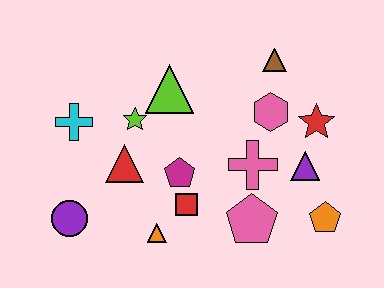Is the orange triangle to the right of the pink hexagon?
No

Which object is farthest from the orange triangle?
The brown triangle is farthest from the orange triangle.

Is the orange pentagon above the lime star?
No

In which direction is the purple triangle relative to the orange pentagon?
The purple triangle is above the orange pentagon.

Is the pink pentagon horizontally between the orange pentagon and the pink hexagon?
No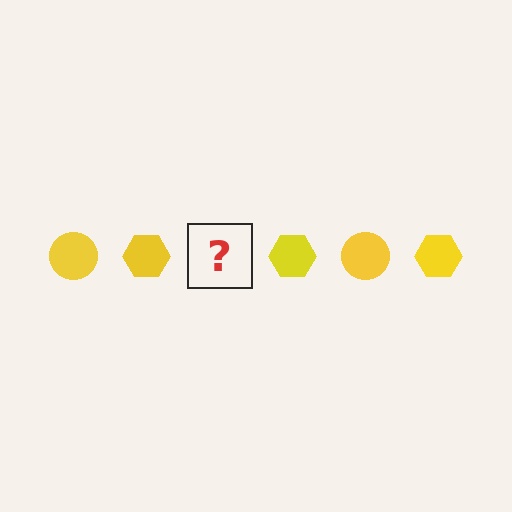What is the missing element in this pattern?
The missing element is a yellow circle.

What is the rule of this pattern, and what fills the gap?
The rule is that the pattern cycles through circle, hexagon shapes in yellow. The gap should be filled with a yellow circle.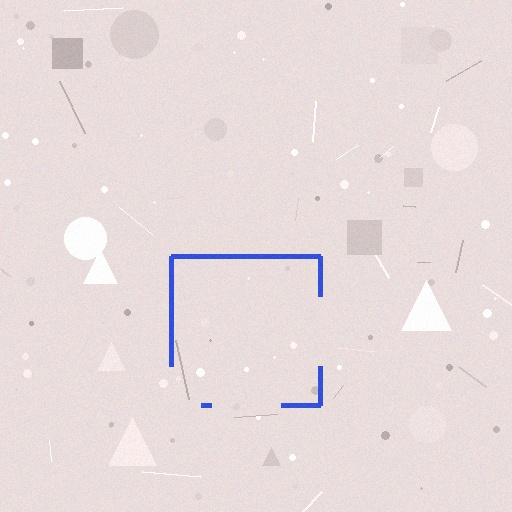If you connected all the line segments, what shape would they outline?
They would outline a square.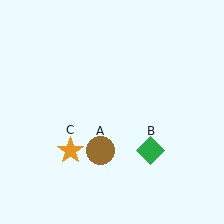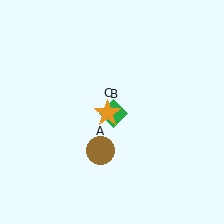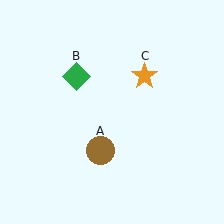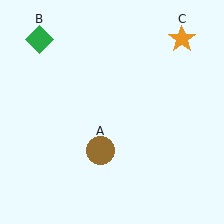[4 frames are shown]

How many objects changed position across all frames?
2 objects changed position: green diamond (object B), orange star (object C).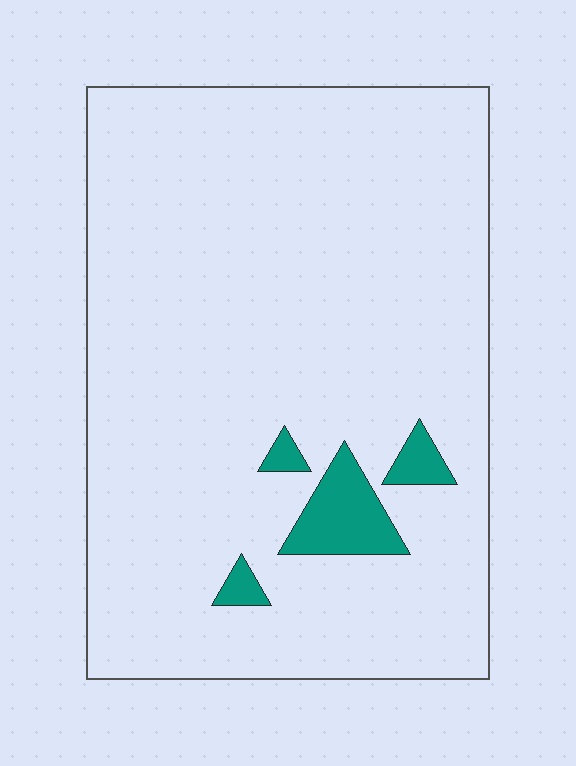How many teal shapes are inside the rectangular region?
4.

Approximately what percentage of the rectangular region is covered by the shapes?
Approximately 5%.